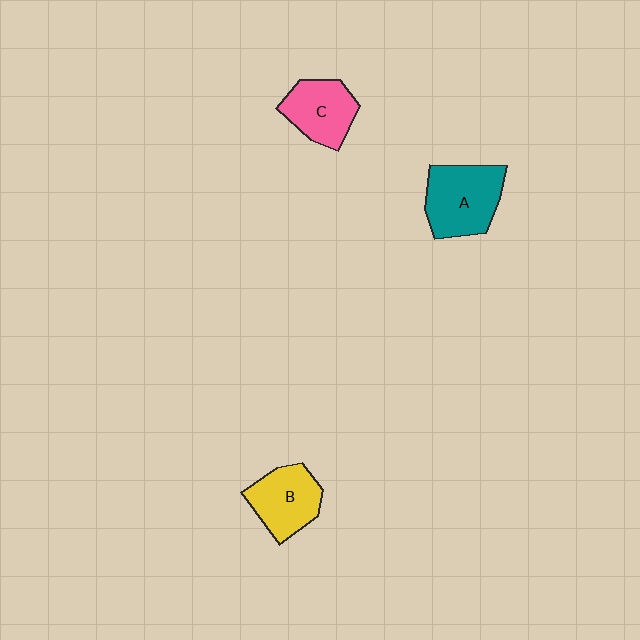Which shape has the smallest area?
Shape C (pink).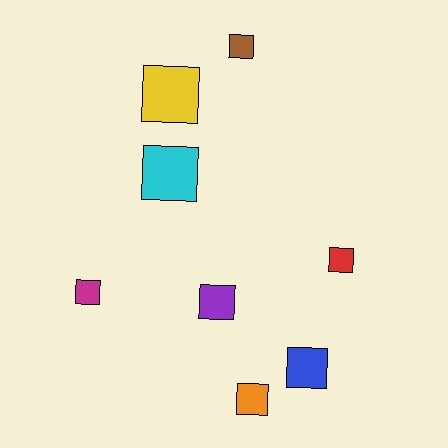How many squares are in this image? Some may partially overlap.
There are 8 squares.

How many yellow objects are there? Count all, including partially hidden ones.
There is 1 yellow object.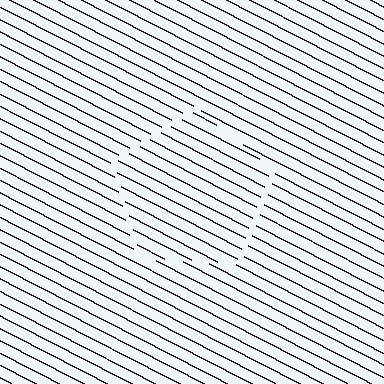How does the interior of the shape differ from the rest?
The interior of the shape contains the same grating, shifted by half a period — the contour is defined by the phase discontinuity where line-ends from the inner and outer gratings abut.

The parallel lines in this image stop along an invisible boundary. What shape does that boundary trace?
An illusory pentagon. The interior of the shape contains the same grating, shifted by half a period — the contour is defined by the phase discontinuity where line-ends from the inner and outer gratings abut.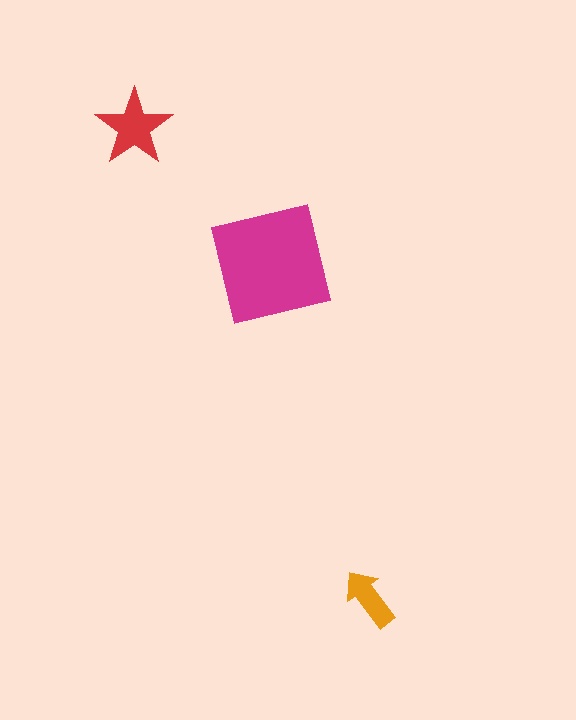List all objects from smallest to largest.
The orange arrow, the red star, the magenta square.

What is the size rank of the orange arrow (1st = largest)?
3rd.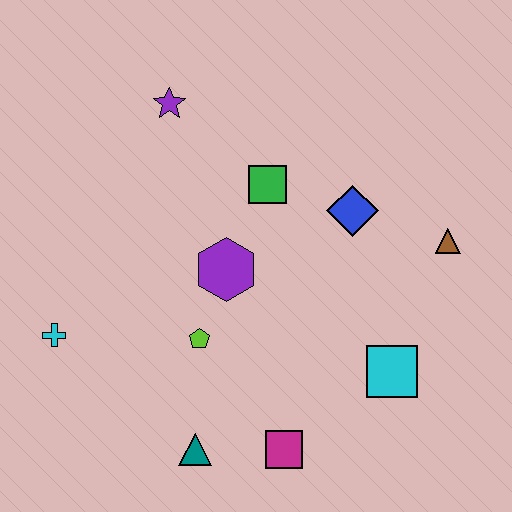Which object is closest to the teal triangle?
The magenta square is closest to the teal triangle.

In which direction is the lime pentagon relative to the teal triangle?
The lime pentagon is above the teal triangle.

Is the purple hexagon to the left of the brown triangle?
Yes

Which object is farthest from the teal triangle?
The purple star is farthest from the teal triangle.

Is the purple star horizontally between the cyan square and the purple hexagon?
No